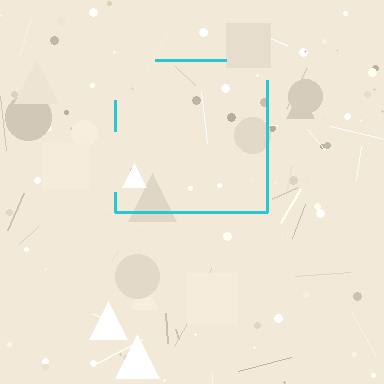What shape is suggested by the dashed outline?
The dashed outline suggests a square.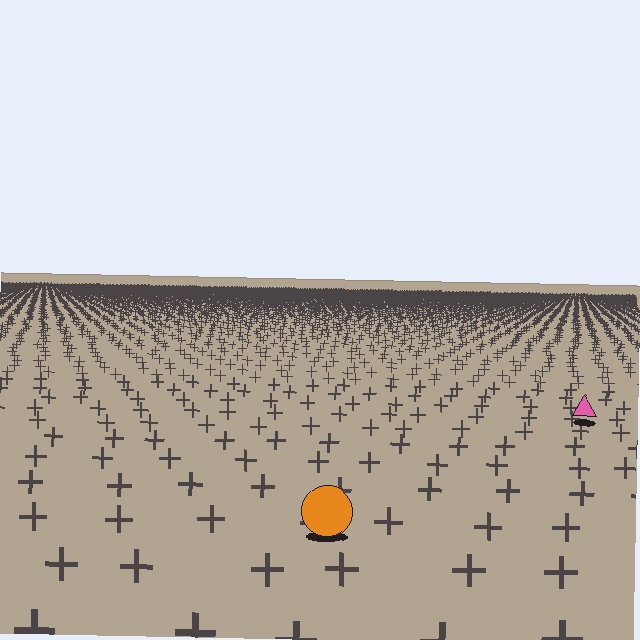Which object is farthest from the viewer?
The pink triangle is farthest from the viewer. It appears smaller and the ground texture around it is denser.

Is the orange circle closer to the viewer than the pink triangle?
Yes. The orange circle is closer — you can tell from the texture gradient: the ground texture is coarser near it.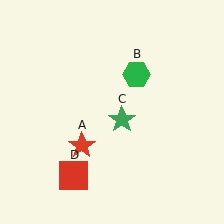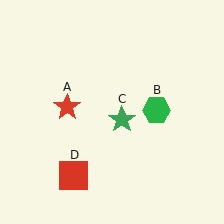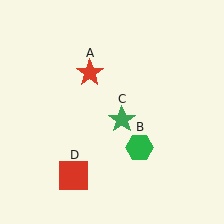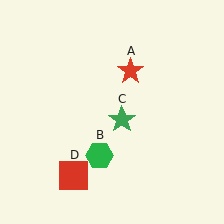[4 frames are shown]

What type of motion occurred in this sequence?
The red star (object A), green hexagon (object B) rotated clockwise around the center of the scene.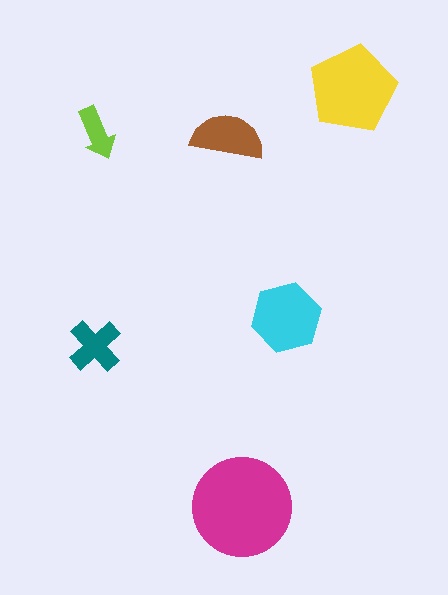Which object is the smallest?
The lime arrow.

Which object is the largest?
The magenta circle.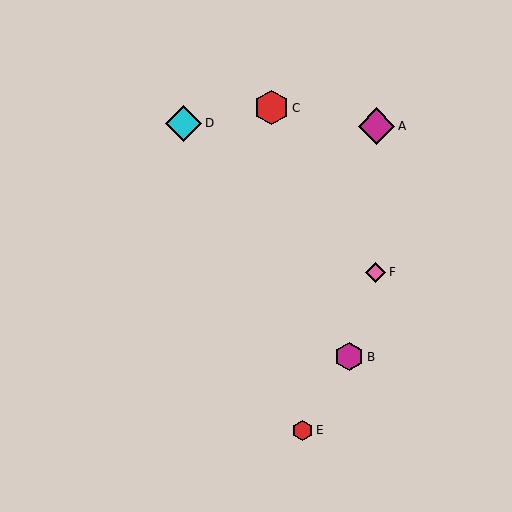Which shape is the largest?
The magenta diamond (labeled A) is the largest.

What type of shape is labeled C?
Shape C is a red hexagon.